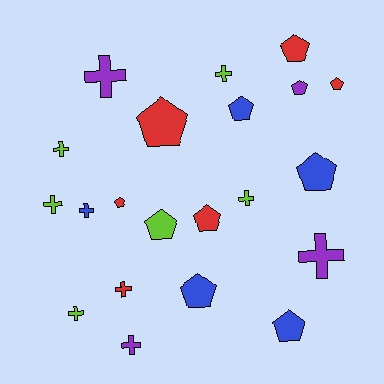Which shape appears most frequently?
Pentagon, with 11 objects.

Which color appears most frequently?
Red, with 6 objects.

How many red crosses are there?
There is 1 red cross.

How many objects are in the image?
There are 21 objects.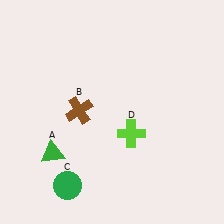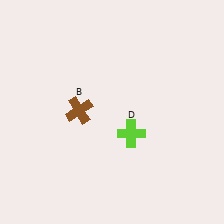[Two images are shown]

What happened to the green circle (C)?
The green circle (C) was removed in Image 2. It was in the bottom-left area of Image 1.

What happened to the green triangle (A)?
The green triangle (A) was removed in Image 2. It was in the bottom-left area of Image 1.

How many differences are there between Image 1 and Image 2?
There are 2 differences between the two images.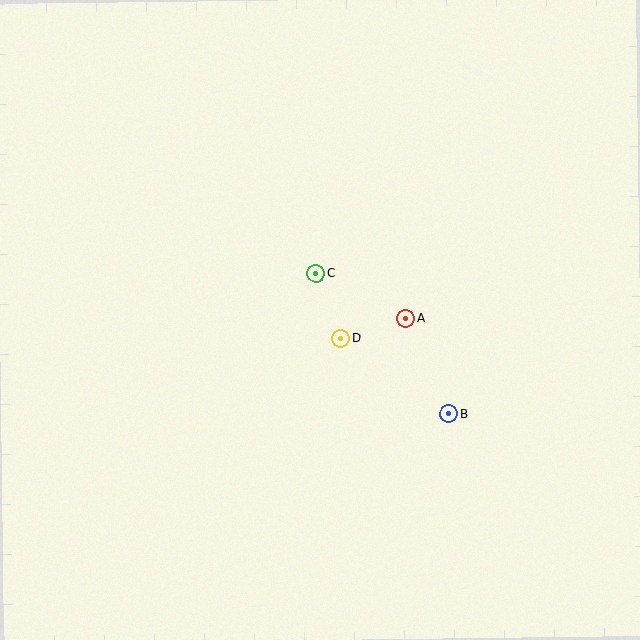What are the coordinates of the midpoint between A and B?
The midpoint between A and B is at (427, 366).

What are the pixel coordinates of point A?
Point A is at (406, 318).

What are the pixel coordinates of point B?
Point B is at (449, 414).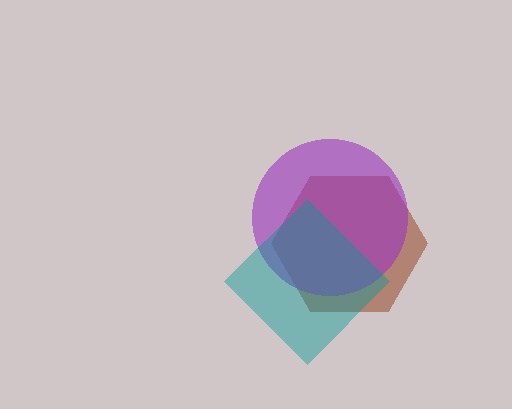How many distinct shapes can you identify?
There are 3 distinct shapes: a brown hexagon, a purple circle, a teal diamond.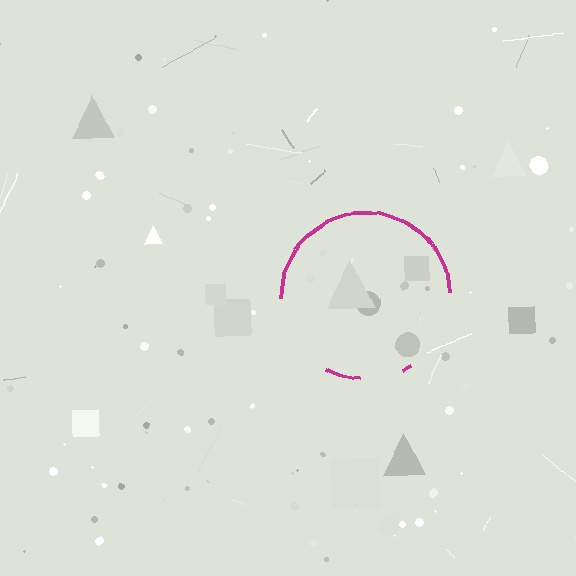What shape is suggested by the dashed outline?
The dashed outline suggests a circle.